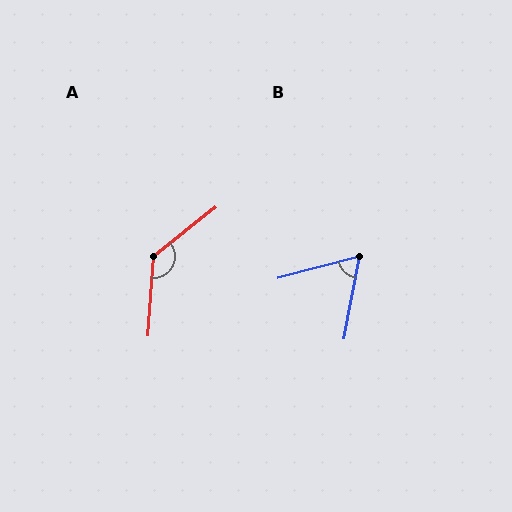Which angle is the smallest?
B, at approximately 64 degrees.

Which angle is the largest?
A, at approximately 132 degrees.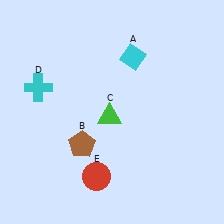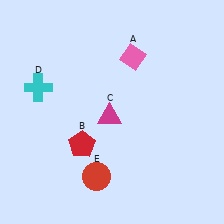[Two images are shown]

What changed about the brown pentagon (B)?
In Image 1, B is brown. In Image 2, it changed to red.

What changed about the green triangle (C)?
In Image 1, C is green. In Image 2, it changed to magenta.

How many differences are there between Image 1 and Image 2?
There are 3 differences between the two images.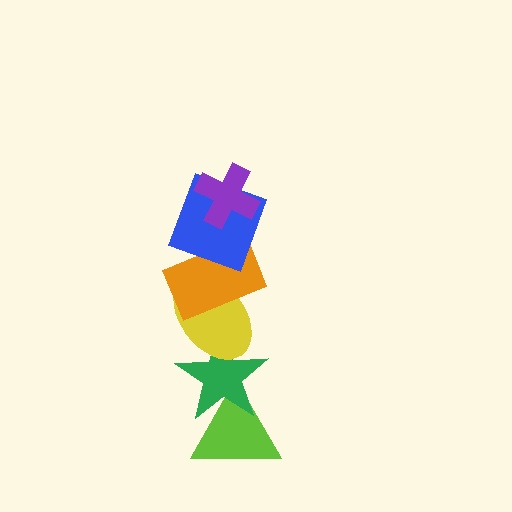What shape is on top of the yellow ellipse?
The orange rectangle is on top of the yellow ellipse.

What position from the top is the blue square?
The blue square is 2nd from the top.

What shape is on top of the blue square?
The purple cross is on top of the blue square.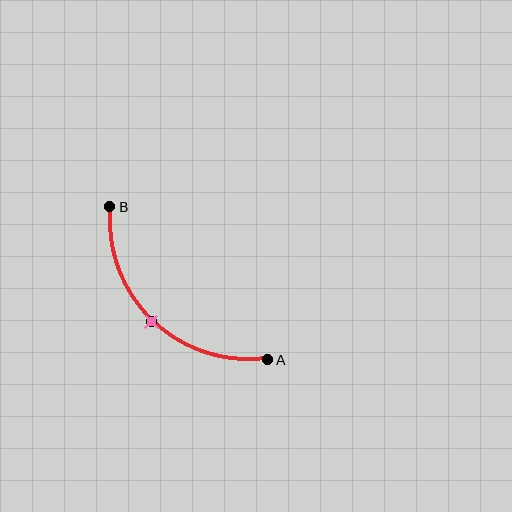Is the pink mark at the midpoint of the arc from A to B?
Yes. The pink mark lies on the arc at equal arc-length from both A and B — it is the arc midpoint.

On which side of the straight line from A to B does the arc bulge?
The arc bulges below and to the left of the straight line connecting A and B.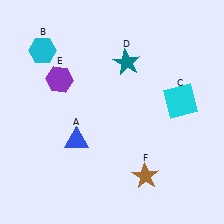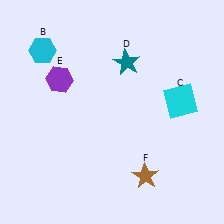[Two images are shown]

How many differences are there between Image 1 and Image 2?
There is 1 difference between the two images.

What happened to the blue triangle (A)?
The blue triangle (A) was removed in Image 2. It was in the bottom-left area of Image 1.